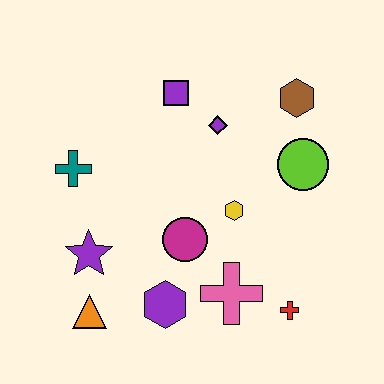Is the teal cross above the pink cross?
Yes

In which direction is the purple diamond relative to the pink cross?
The purple diamond is above the pink cross.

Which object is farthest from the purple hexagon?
The brown hexagon is farthest from the purple hexagon.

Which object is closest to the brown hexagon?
The lime circle is closest to the brown hexagon.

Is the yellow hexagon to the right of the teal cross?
Yes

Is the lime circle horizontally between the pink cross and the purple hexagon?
No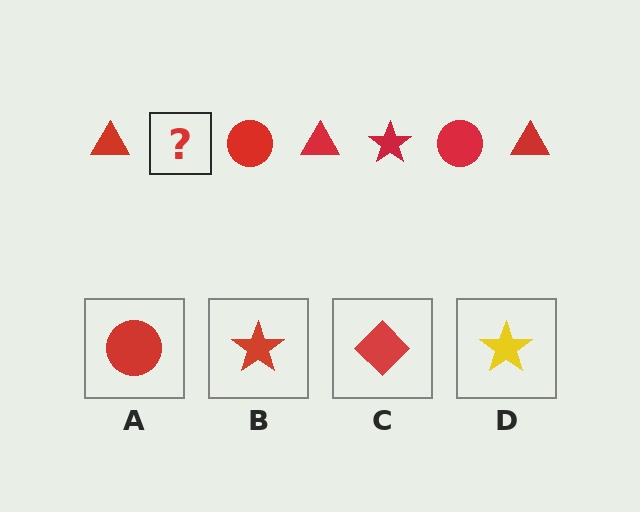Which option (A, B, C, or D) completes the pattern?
B.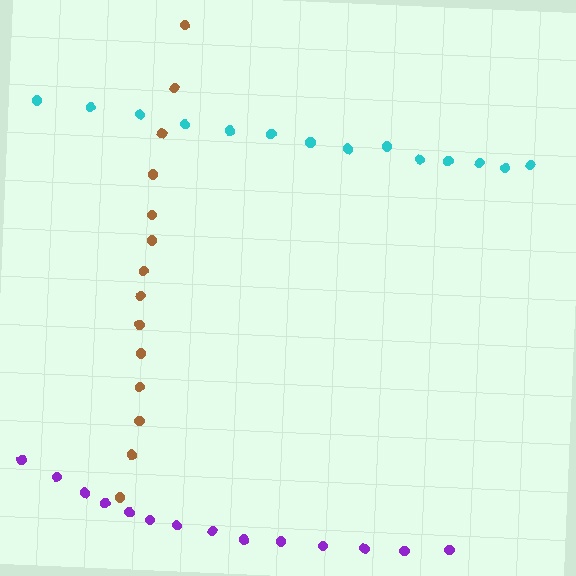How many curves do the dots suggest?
There are 3 distinct paths.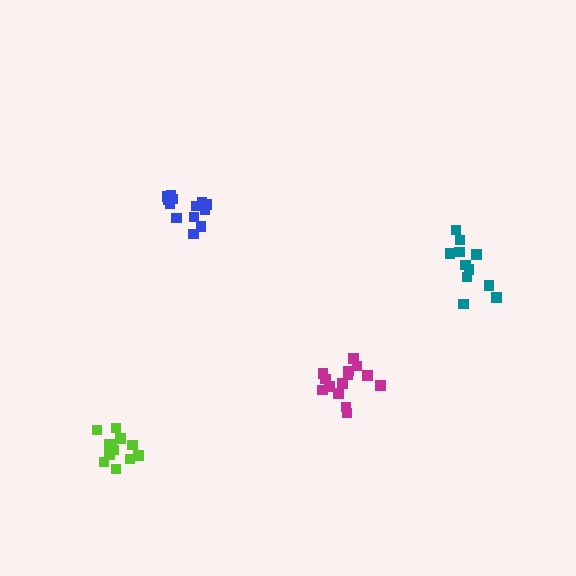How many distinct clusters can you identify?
There are 4 distinct clusters.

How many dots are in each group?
Group 1: 12 dots, Group 2: 11 dots, Group 3: 13 dots, Group 4: 14 dots (50 total).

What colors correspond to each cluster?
The clusters are colored: lime, teal, blue, magenta.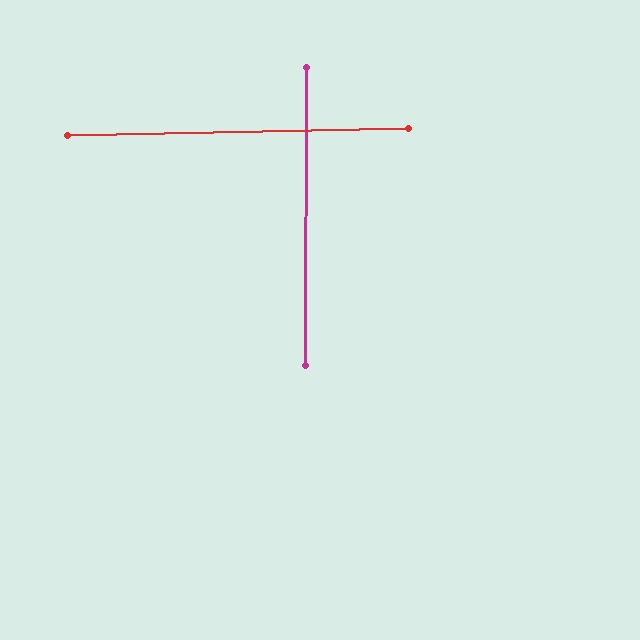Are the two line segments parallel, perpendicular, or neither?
Perpendicular — they meet at approximately 89°.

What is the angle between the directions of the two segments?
Approximately 89 degrees.